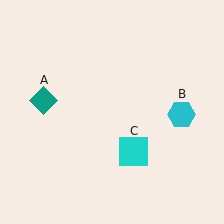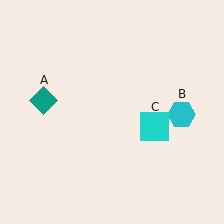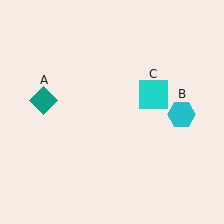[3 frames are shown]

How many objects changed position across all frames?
1 object changed position: cyan square (object C).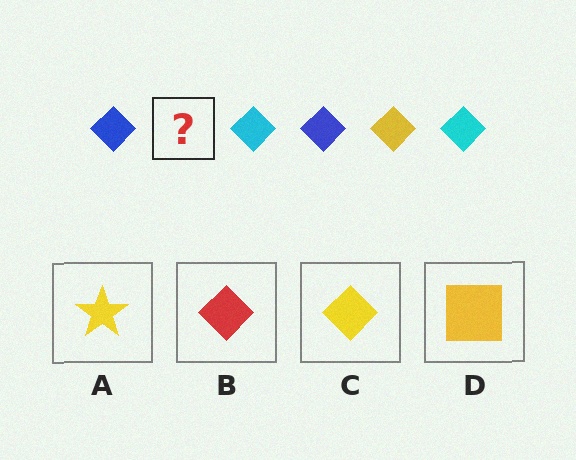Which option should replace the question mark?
Option C.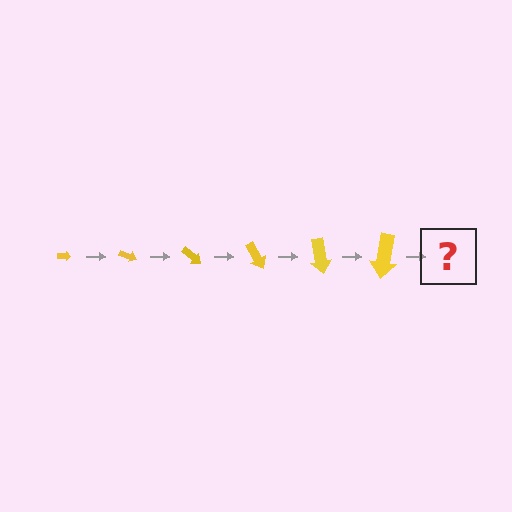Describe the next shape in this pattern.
It should be an arrow, larger than the previous one and rotated 120 degrees from the start.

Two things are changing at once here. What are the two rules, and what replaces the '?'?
The two rules are that the arrow grows larger each step and it rotates 20 degrees each step. The '?' should be an arrow, larger than the previous one and rotated 120 degrees from the start.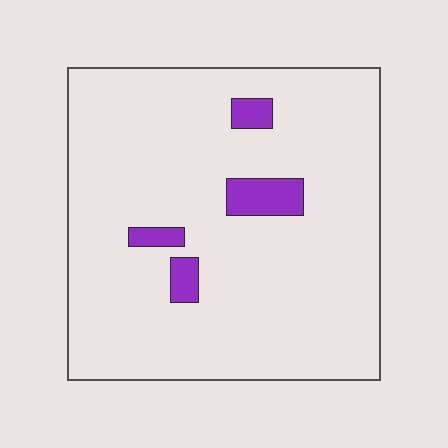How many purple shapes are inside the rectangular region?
4.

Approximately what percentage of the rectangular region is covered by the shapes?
Approximately 5%.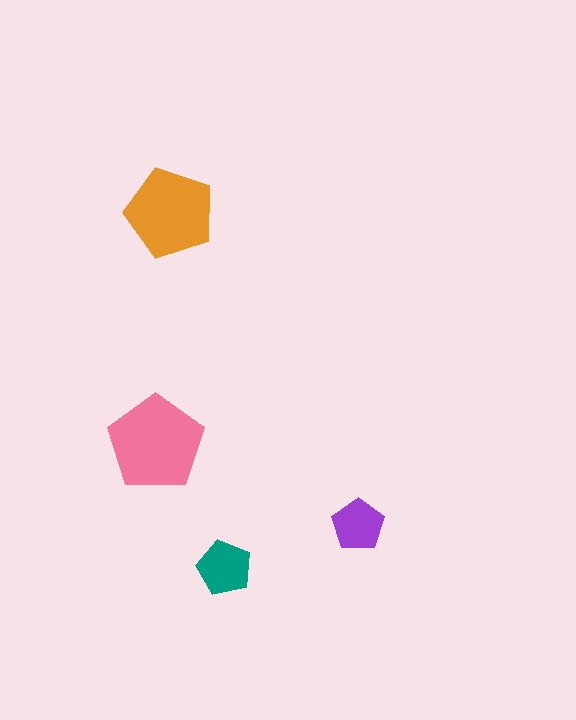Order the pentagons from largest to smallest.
the pink one, the orange one, the teal one, the purple one.